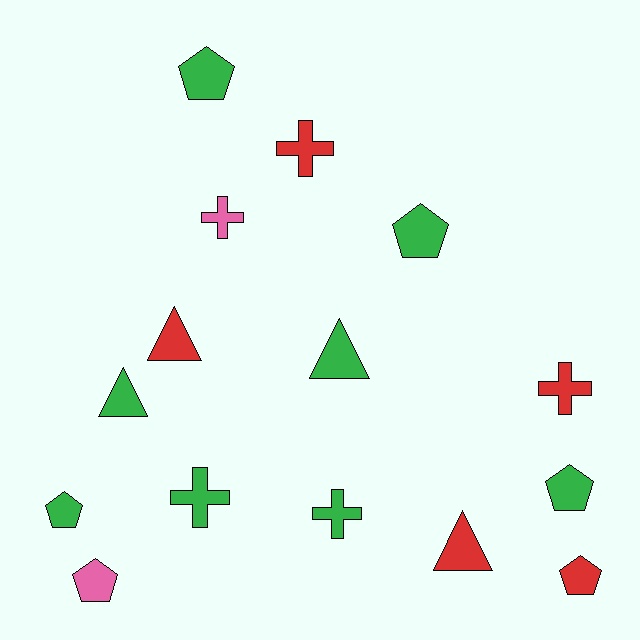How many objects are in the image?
There are 15 objects.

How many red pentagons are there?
There is 1 red pentagon.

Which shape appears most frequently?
Pentagon, with 6 objects.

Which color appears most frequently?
Green, with 8 objects.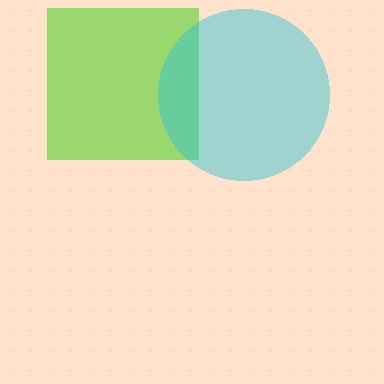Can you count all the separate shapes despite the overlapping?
Yes, there are 2 separate shapes.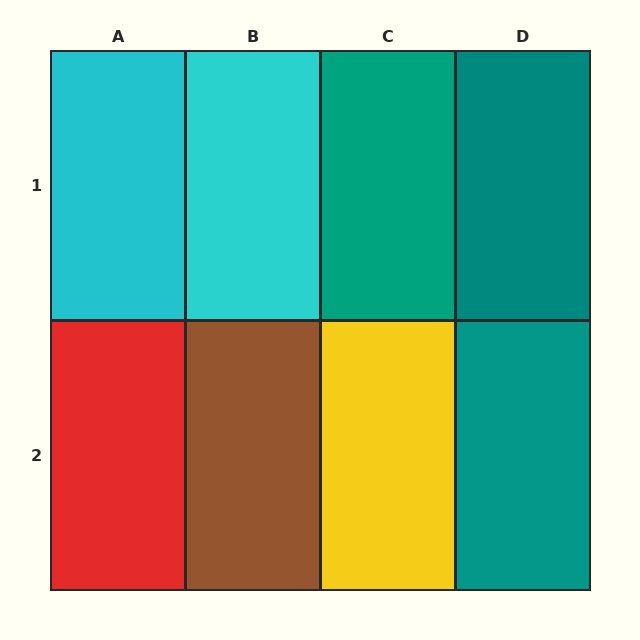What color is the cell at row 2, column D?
Teal.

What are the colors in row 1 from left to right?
Cyan, cyan, teal, teal.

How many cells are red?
1 cell is red.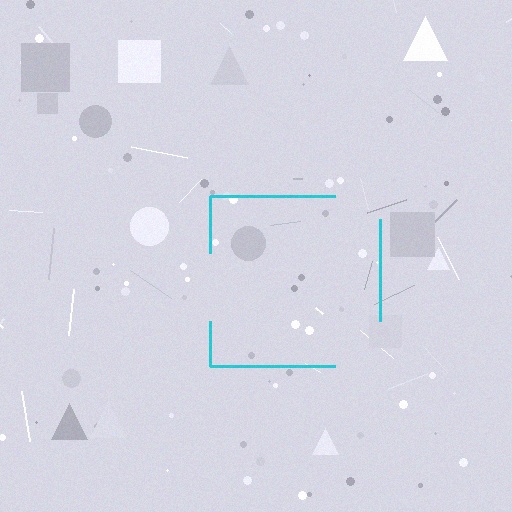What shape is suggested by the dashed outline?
The dashed outline suggests a square.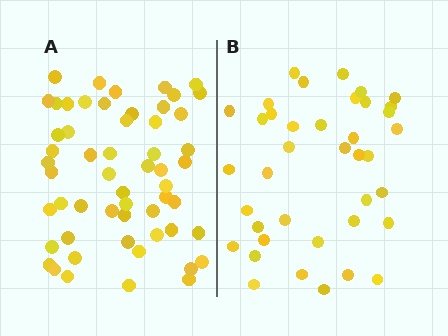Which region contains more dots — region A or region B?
Region A (the left region) has more dots.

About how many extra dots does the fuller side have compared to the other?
Region A has approximately 15 more dots than region B.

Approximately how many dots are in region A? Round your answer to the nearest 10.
About 60 dots. (The exact count is 56, which rounds to 60.)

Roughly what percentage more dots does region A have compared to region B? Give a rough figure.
About 45% more.